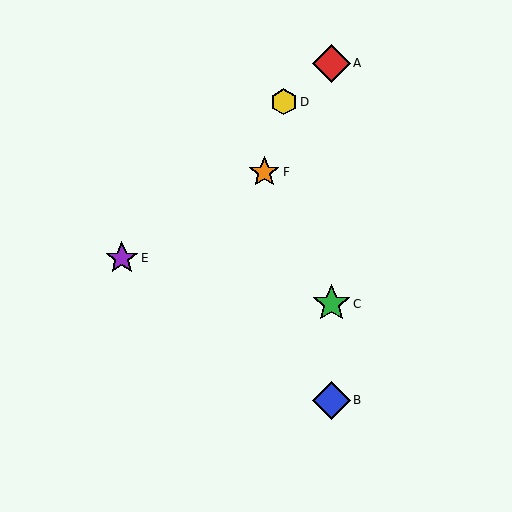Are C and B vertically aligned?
Yes, both are at x≈331.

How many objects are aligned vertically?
3 objects (A, B, C) are aligned vertically.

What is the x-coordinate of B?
Object B is at x≈331.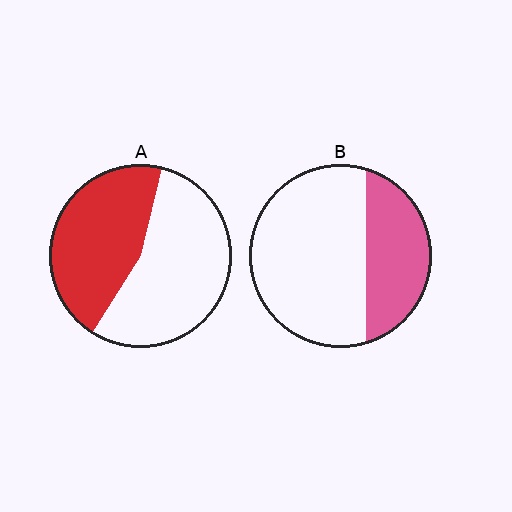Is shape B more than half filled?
No.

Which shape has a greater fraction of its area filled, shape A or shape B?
Shape A.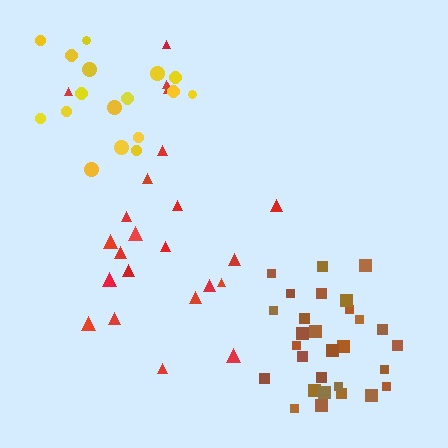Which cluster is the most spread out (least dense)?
Yellow.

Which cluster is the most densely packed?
Brown.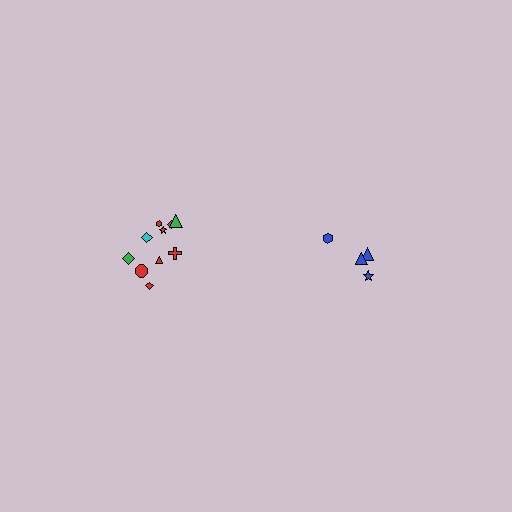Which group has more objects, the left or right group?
The left group.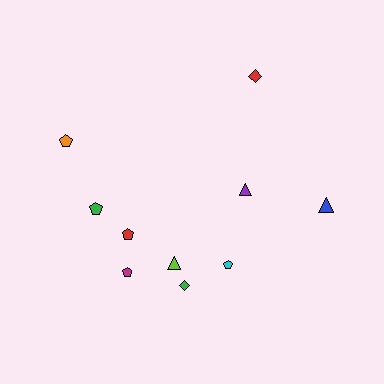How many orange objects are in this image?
There is 1 orange object.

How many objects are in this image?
There are 10 objects.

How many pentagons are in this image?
There are 5 pentagons.